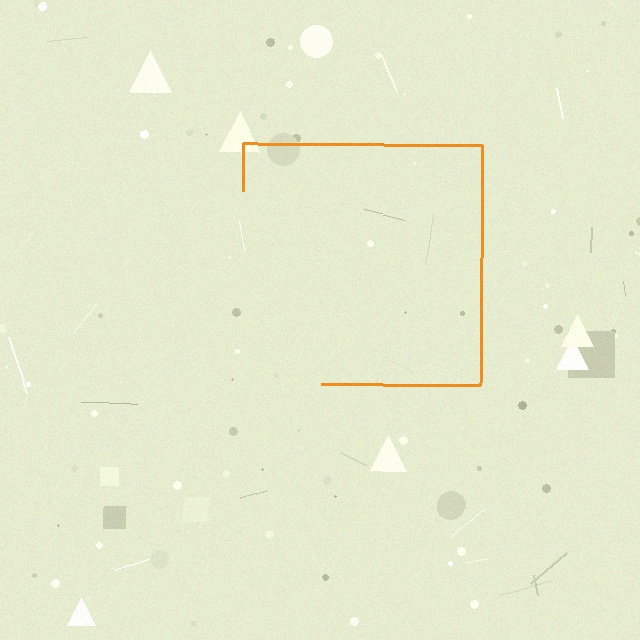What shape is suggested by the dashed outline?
The dashed outline suggests a square.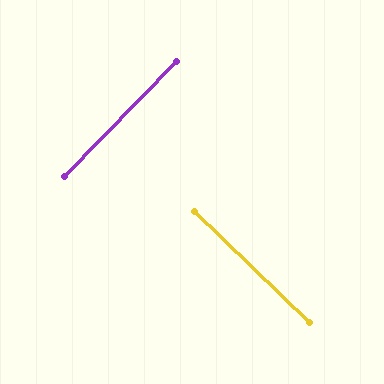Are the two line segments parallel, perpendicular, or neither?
Perpendicular — they meet at approximately 90°.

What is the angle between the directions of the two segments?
Approximately 90 degrees.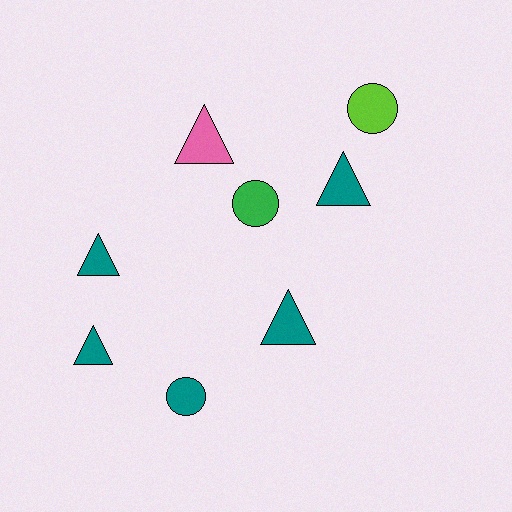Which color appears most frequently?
Teal, with 5 objects.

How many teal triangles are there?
There are 4 teal triangles.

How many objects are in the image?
There are 8 objects.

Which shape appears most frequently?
Triangle, with 5 objects.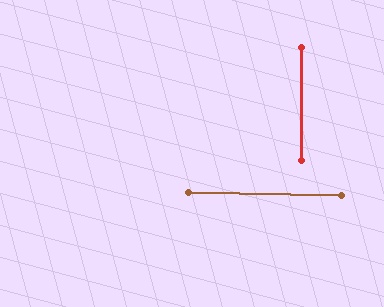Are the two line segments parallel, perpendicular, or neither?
Perpendicular — they meet at approximately 89°.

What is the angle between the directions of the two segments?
Approximately 89 degrees.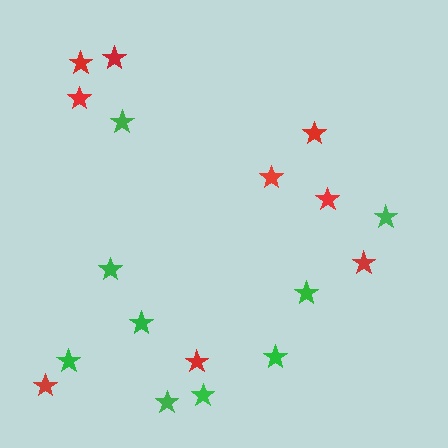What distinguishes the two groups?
There are 2 groups: one group of green stars (9) and one group of red stars (9).